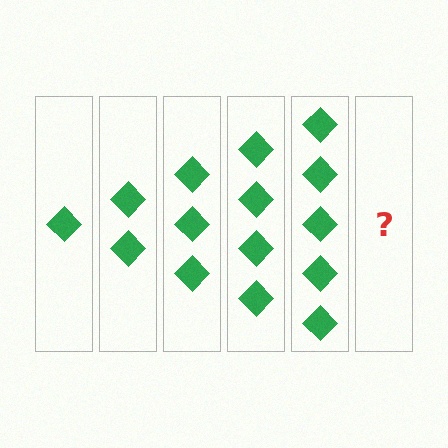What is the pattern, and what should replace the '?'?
The pattern is that each step adds one more diamond. The '?' should be 6 diamonds.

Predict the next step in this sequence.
The next step is 6 diamonds.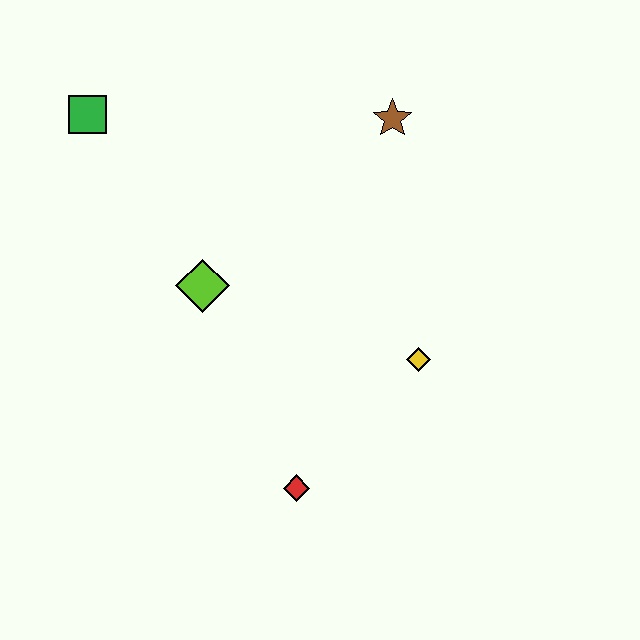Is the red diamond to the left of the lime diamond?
No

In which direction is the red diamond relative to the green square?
The red diamond is below the green square.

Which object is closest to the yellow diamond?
The red diamond is closest to the yellow diamond.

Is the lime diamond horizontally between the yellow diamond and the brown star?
No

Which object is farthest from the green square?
The red diamond is farthest from the green square.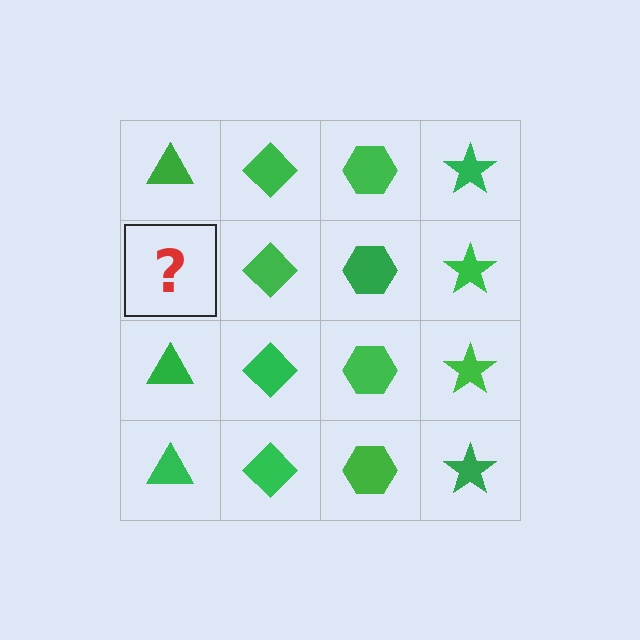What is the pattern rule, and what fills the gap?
The rule is that each column has a consistent shape. The gap should be filled with a green triangle.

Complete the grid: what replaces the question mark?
The question mark should be replaced with a green triangle.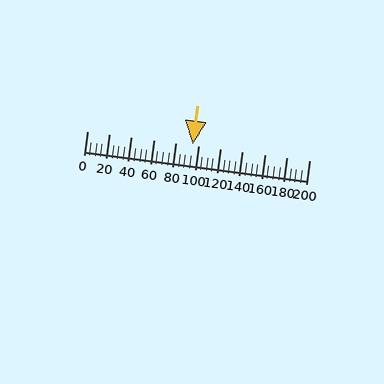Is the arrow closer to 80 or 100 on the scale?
The arrow is closer to 100.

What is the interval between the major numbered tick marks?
The major tick marks are spaced 20 units apart.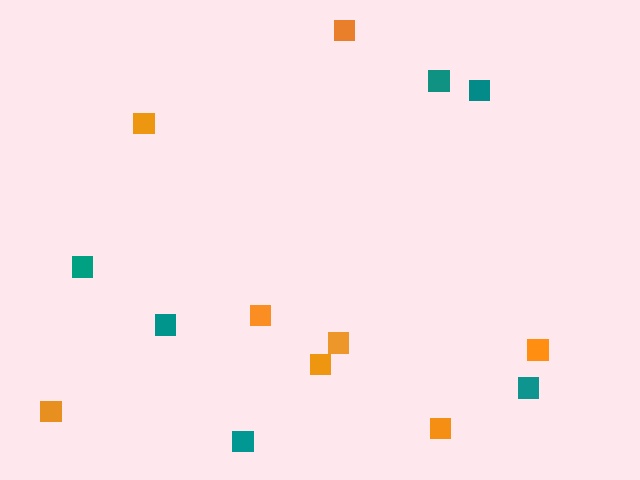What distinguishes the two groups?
There are 2 groups: one group of orange squares (8) and one group of teal squares (6).